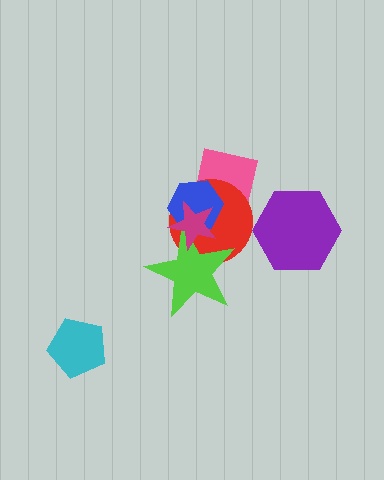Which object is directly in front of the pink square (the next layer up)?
The red circle is directly in front of the pink square.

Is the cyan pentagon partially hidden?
No, no other shape covers it.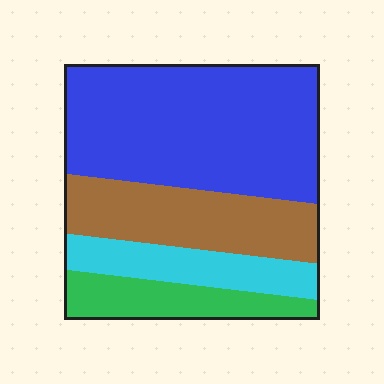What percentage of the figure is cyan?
Cyan covers around 15% of the figure.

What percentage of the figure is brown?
Brown takes up between a sixth and a third of the figure.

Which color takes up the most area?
Blue, at roughly 50%.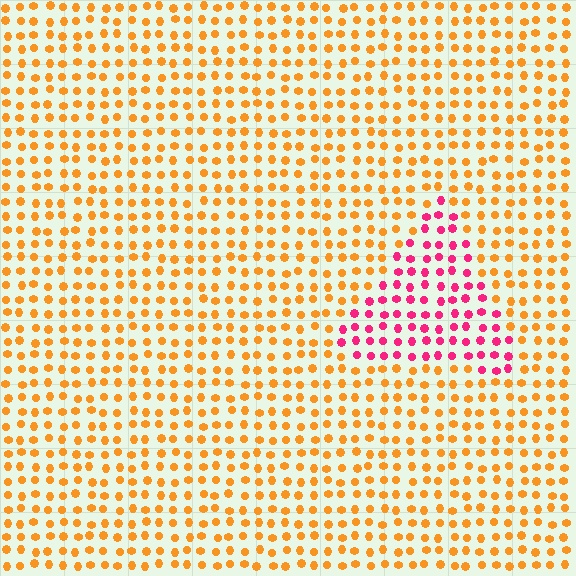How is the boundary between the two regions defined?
The boundary is defined purely by a slight shift in hue (about 59 degrees). Spacing, size, and orientation are identical on both sides.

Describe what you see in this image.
The image is filled with small orange elements in a uniform arrangement. A triangle-shaped region is visible where the elements are tinted to a slightly different hue, forming a subtle color boundary.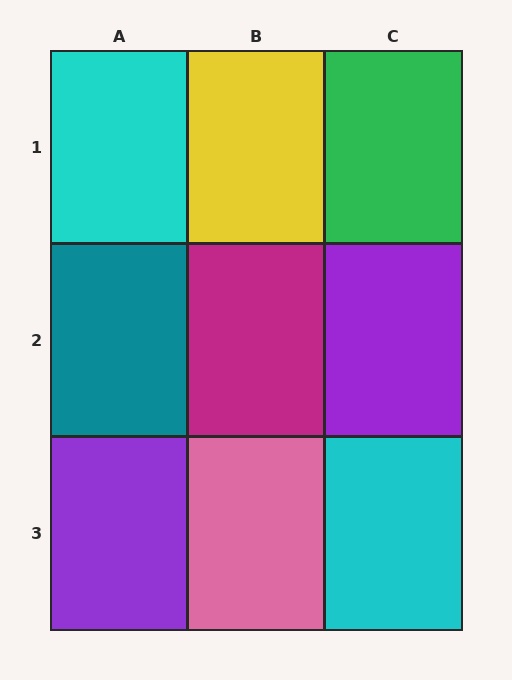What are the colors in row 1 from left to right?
Cyan, yellow, green.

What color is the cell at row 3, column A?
Purple.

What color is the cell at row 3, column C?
Cyan.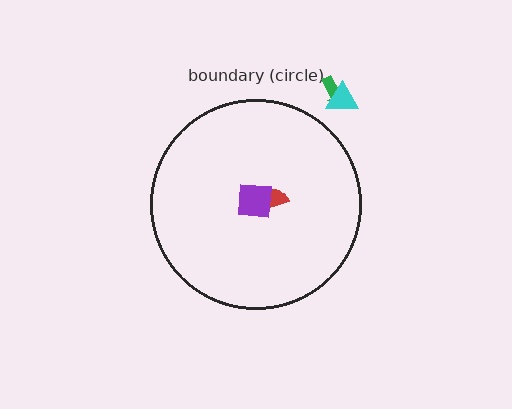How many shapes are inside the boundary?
2 inside, 2 outside.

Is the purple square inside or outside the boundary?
Inside.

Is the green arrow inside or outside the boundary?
Outside.